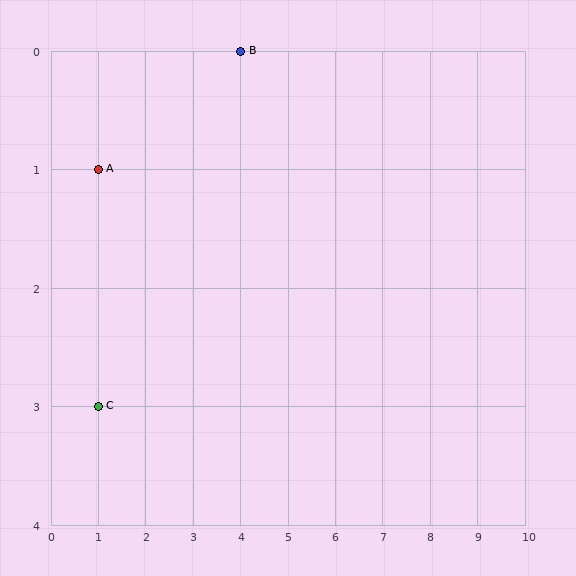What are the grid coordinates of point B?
Point B is at grid coordinates (4, 0).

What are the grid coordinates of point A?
Point A is at grid coordinates (1, 1).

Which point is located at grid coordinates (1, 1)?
Point A is at (1, 1).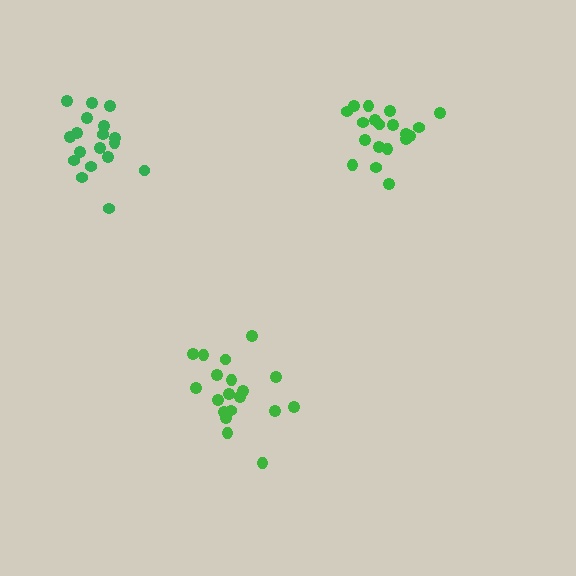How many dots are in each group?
Group 1: 19 dots, Group 2: 18 dots, Group 3: 19 dots (56 total).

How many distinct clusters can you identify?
There are 3 distinct clusters.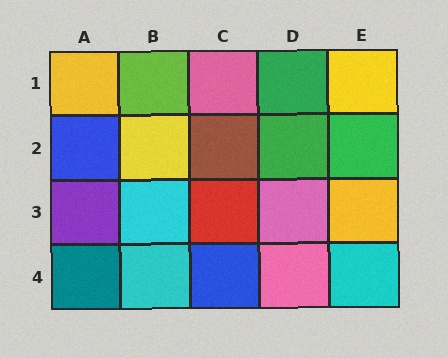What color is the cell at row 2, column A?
Blue.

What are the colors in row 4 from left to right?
Teal, cyan, blue, pink, cyan.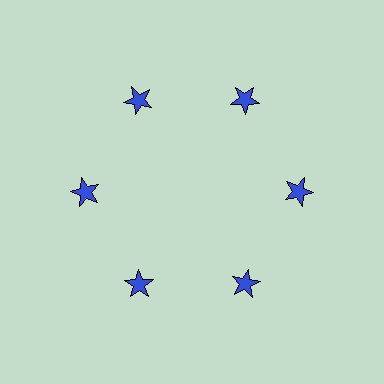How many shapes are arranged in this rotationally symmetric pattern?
There are 6 shapes, arranged in 6 groups of 1.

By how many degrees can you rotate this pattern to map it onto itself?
The pattern maps onto itself every 60 degrees of rotation.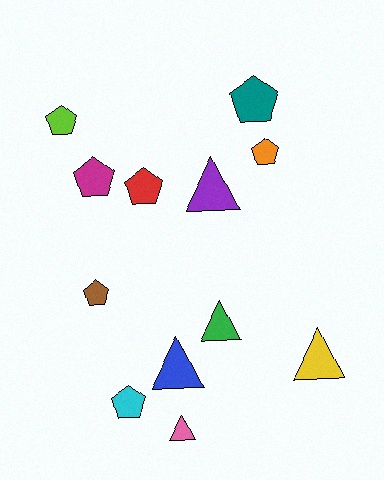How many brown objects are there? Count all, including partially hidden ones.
There is 1 brown object.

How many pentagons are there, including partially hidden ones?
There are 7 pentagons.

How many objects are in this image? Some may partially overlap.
There are 12 objects.